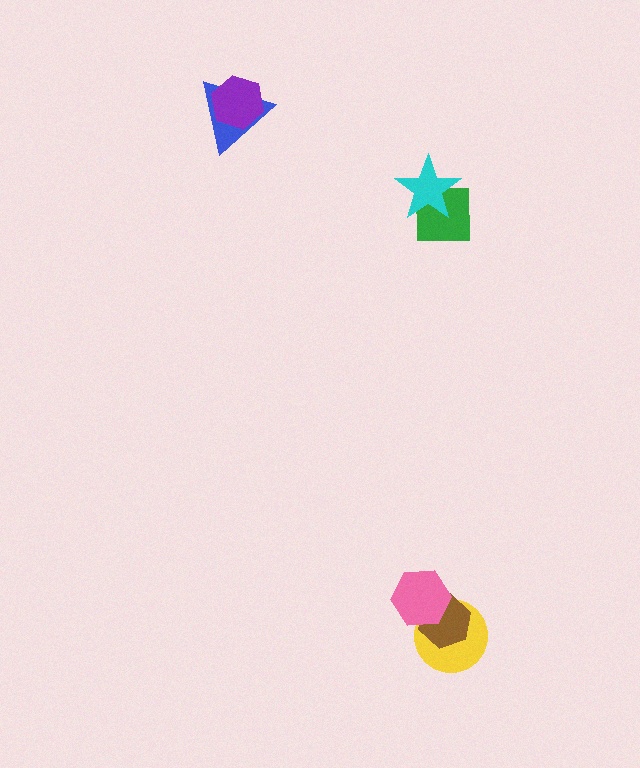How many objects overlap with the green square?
1 object overlaps with the green square.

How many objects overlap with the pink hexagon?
2 objects overlap with the pink hexagon.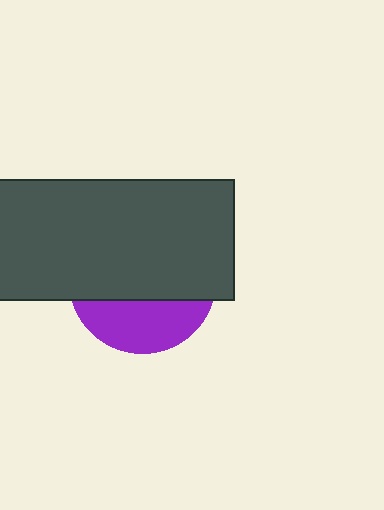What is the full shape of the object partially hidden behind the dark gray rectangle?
The partially hidden object is a purple circle.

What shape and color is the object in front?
The object in front is a dark gray rectangle.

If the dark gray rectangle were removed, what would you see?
You would see the complete purple circle.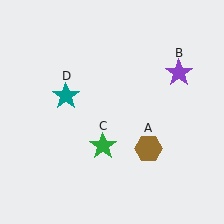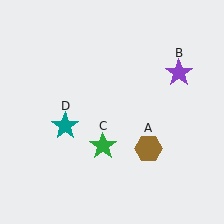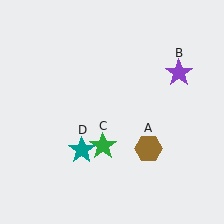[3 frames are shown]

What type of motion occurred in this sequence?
The teal star (object D) rotated counterclockwise around the center of the scene.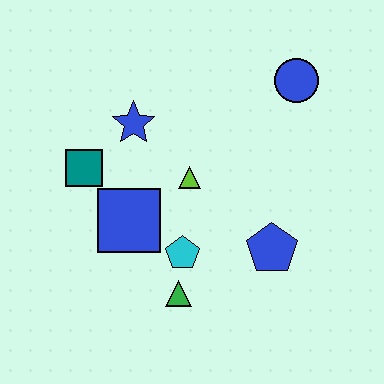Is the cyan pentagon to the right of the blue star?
Yes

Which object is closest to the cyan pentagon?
The green triangle is closest to the cyan pentagon.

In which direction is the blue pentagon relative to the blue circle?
The blue pentagon is below the blue circle.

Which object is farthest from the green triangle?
The blue circle is farthest from the green triangle.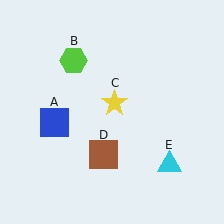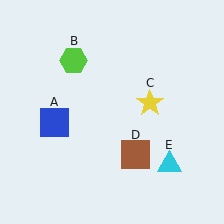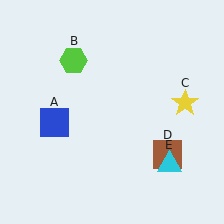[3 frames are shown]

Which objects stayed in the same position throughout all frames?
Blue square (object A) and lime hexagon (object B) and cyan triangle (object E) remained stationary.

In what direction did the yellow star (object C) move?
The yellow star (object C) moved right.